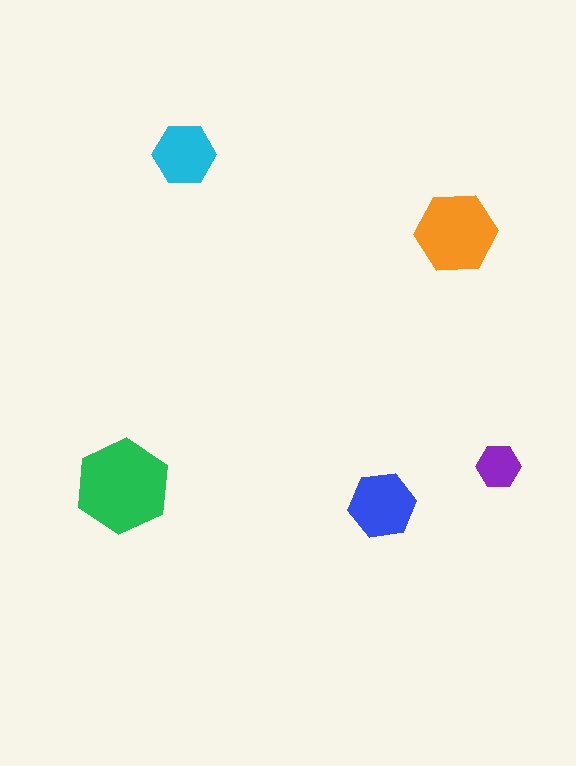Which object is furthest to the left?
The green hexagon is leftmost.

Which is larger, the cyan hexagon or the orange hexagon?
The orange one.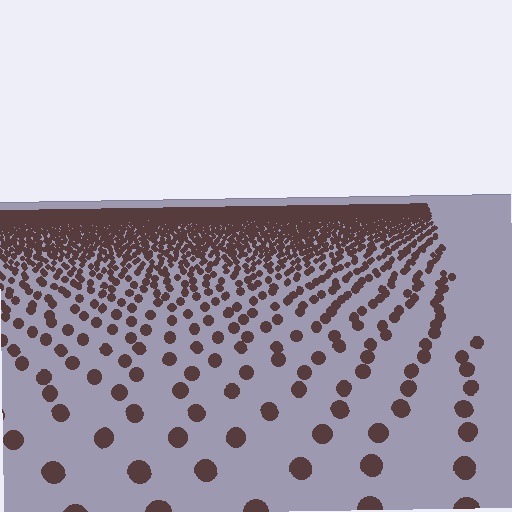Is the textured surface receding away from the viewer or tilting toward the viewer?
The surface is receding away from the viewer. Texture elements get smaller and denser toward the top.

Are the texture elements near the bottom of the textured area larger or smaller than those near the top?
Larger. Near the bottom, elements are closer to the viewer and appear at a bigger on-screen size.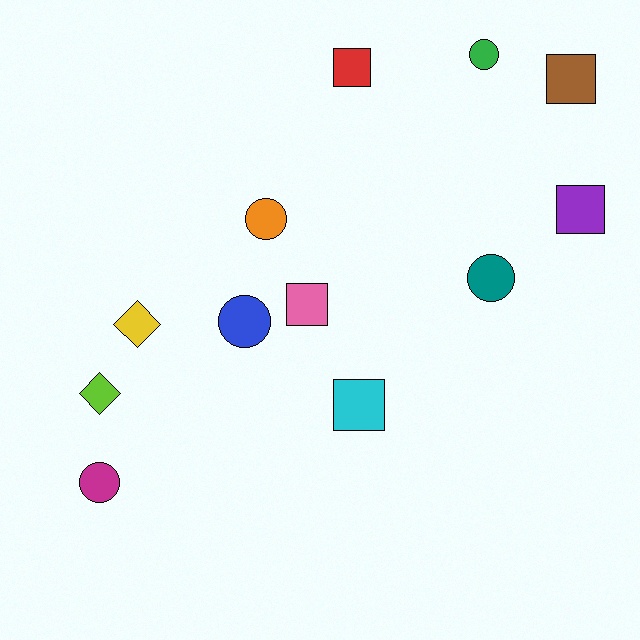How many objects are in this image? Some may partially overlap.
There are 12 objects.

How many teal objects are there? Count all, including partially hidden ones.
There is 1 teal object.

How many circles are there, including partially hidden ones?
There are 5 circles.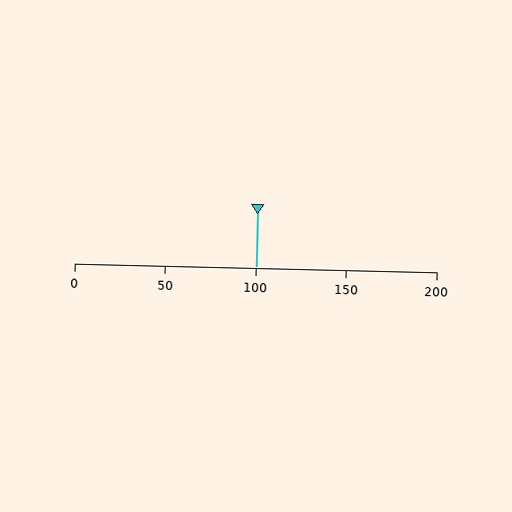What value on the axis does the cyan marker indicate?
The marker indicates approximately 100.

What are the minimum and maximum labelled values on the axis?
The axis runs from 0 to 200.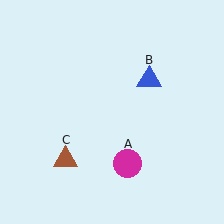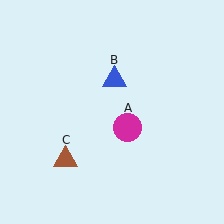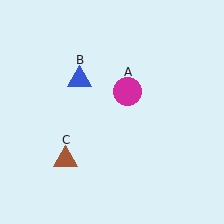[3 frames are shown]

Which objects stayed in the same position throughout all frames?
Brown triangle (object C) remained stationary.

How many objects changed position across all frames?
2 objects changed position: magenta circle (object A), blue triangle (object B).